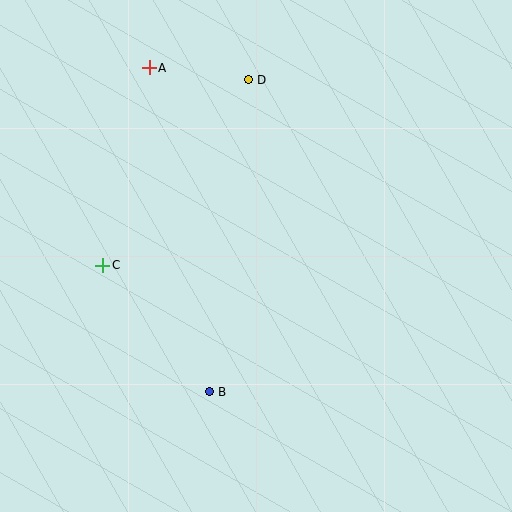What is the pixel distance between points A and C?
The distance between A and C is 203 pixels.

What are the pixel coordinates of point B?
Point B is at (209, 392).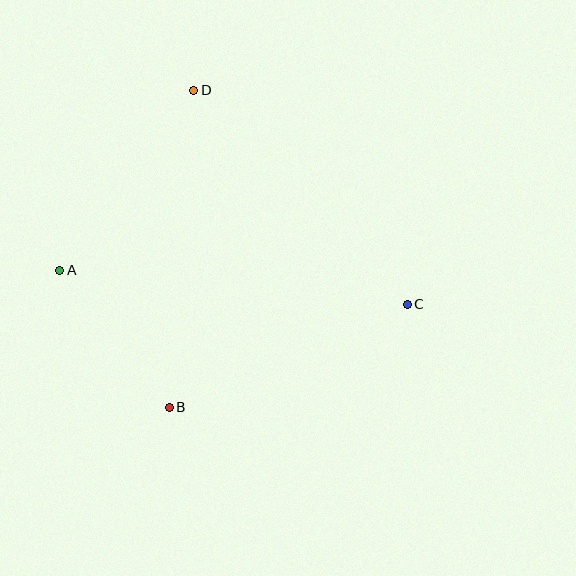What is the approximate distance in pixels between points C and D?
The distance between C and D is approximately 302 pixels.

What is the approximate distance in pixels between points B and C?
The distance between B and C is approximately 259 pixels.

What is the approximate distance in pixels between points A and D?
The distance between A and D is approximately 224 pixels.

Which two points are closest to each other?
Points A and B are closest to each other.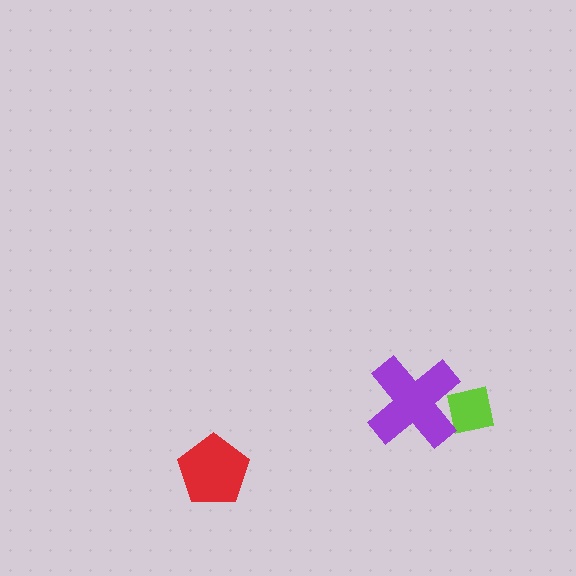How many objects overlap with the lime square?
1 object overlaps with the lime square.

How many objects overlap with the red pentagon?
0 objects overlap with the red pentagon.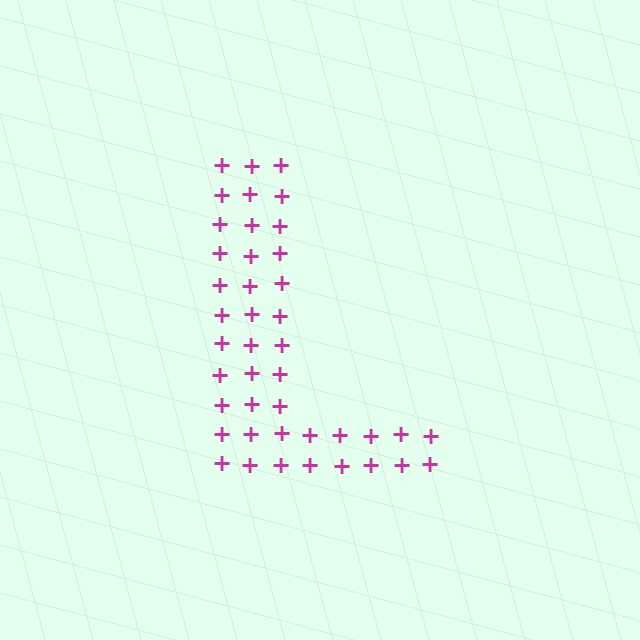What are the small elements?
The small elements are plus signs.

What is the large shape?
The large shape is the letter L.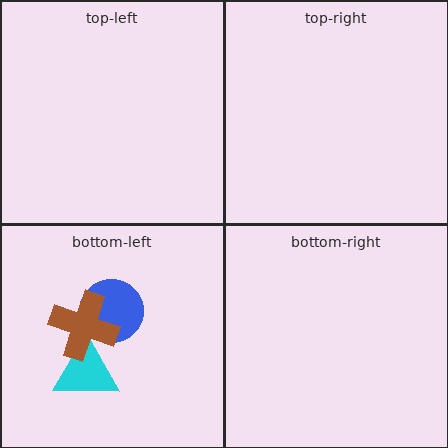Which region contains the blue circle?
The bottom-left region.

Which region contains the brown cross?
The bottom-left region.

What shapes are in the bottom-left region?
The blue circle, the cyan triangle, the brown cross.